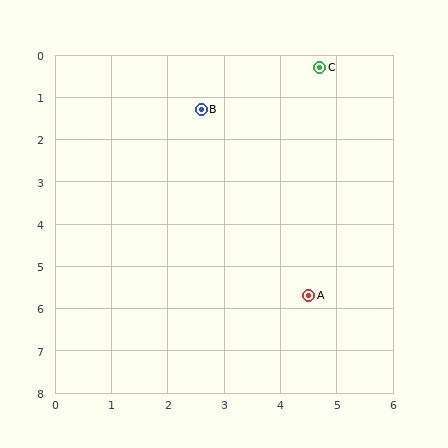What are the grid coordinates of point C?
Point C is at approximately (4.7, 0.3).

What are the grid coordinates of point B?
Point B is at approximately (2.6, 1.3).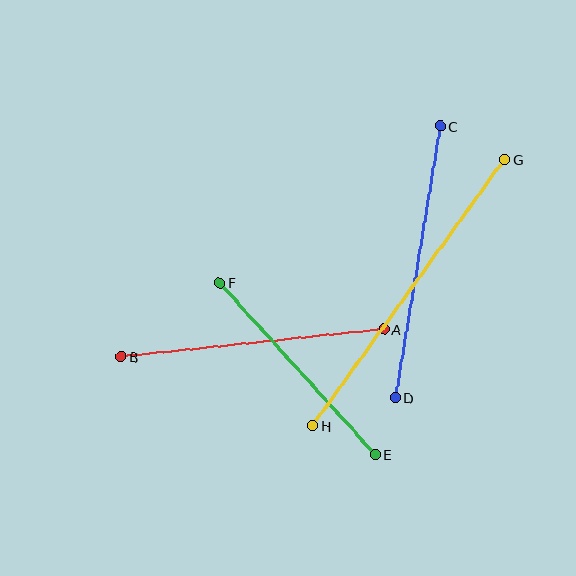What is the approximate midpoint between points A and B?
The midpoint is at approximately (252, 343) pixels.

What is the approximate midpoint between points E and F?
The midpoint is at approximately (298, 369) pixels.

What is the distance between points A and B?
The distance is approximately 264 pixels.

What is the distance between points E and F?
The distance is approximately 232 pixels.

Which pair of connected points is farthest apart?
Points G and H are farthest apart.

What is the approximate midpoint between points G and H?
The midpoint is at approximately (409, 293) pixels.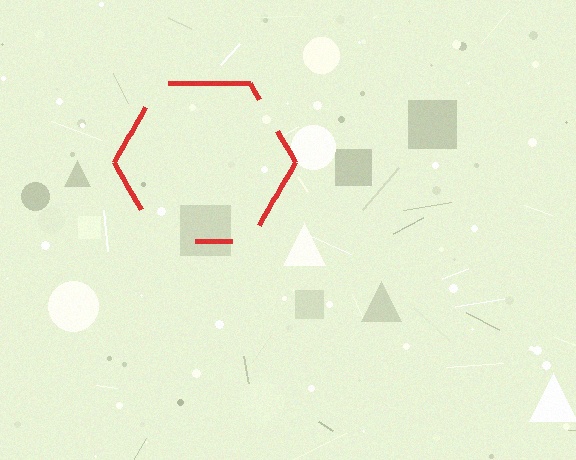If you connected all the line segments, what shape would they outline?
They would outline a hexagon.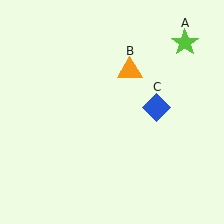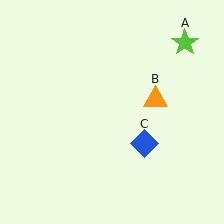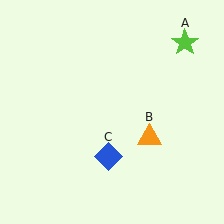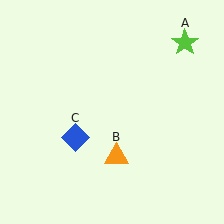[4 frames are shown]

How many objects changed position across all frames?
2 objects changed position: orange triangle (object B), blue diamond (object C).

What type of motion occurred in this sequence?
The orange triangle (object B), blue diamond (object C) rotated clockwise around the center of the scene.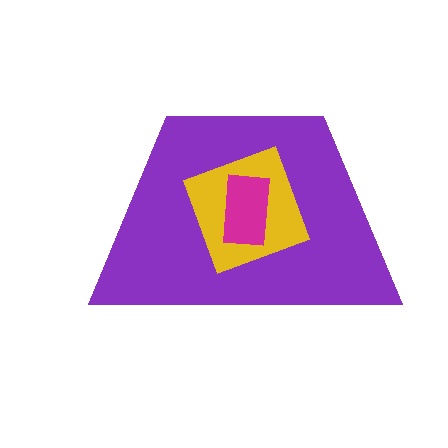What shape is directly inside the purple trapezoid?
The yellow diamond.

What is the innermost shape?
The magenta rectangle.